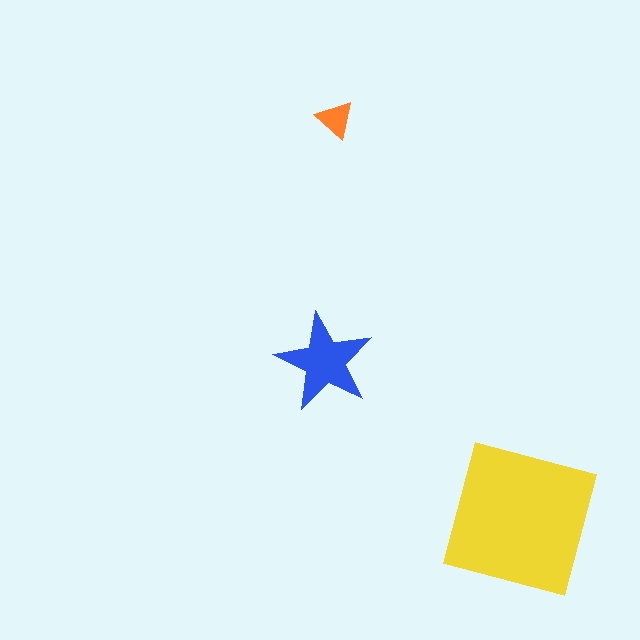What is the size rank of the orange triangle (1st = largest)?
3rd.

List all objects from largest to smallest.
The yellow square, the blue star, the orange triangle.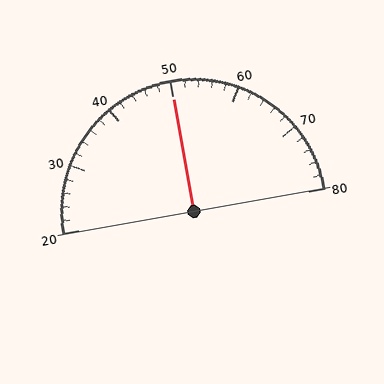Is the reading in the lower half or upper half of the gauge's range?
The reading is in the upper half of the range (20 to 80).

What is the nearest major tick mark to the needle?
The nearest major tick mark is 50.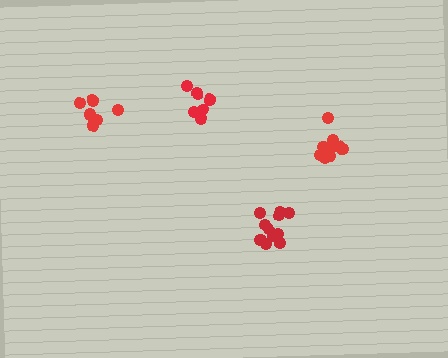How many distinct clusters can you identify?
There are 4 distinct clusters.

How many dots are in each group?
Group 1: 6 dots, Group 2: 6 dots, Group 3: 11 dots, Group 4: 9 dots (32 total).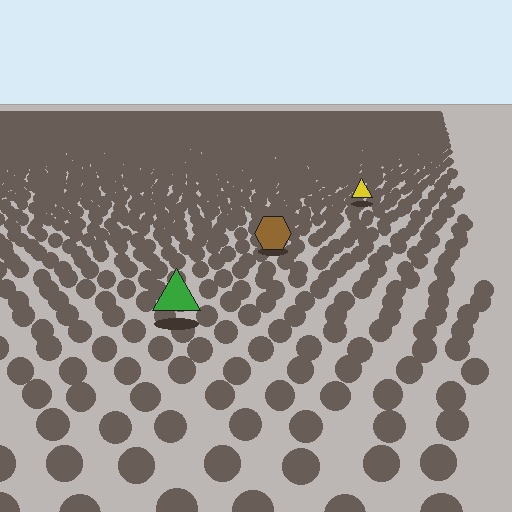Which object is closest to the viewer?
The green triangle is closest. The texture marks near it are larger and more spread out.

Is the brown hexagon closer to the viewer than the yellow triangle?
Yes. The brown hexagon is closer — you can tell from the texture gradient: the ground texture is coarser near it.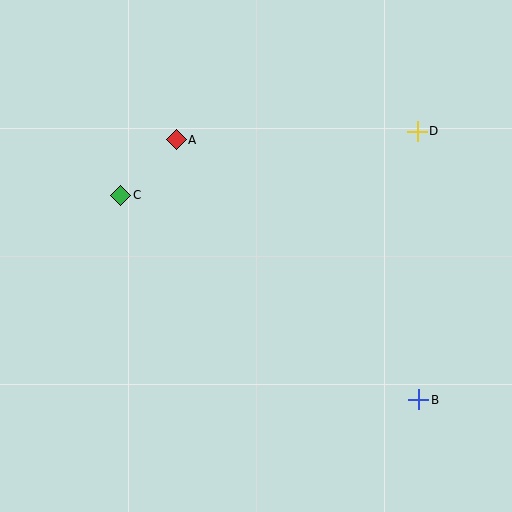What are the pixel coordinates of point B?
Point B is at (419, 400).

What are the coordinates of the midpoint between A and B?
The midpoint between A and B is at (297, 270).